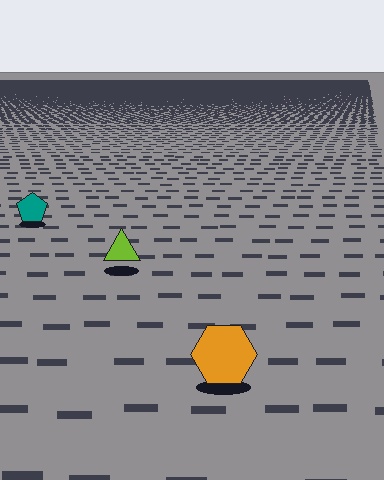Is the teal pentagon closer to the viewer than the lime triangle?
No. The lime triangle is closer — you can tell from the texture gradient: the ground texture is coarser near it.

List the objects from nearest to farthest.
From nearest to farthest: the orange hexagon, the lime triangle, the teal pentagon.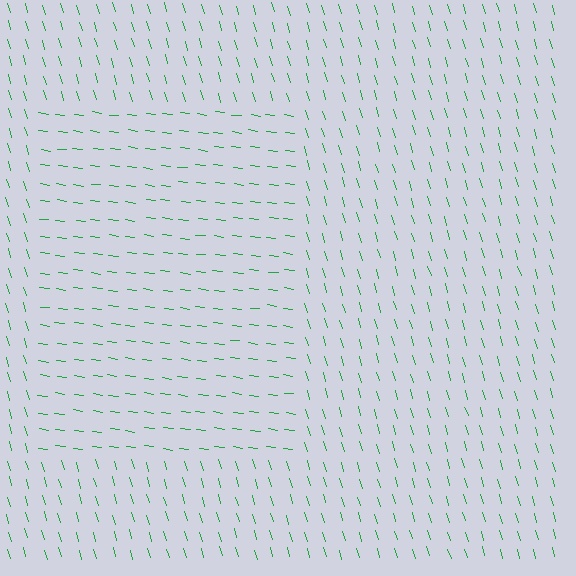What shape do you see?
I see a rectangle.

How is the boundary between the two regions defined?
The boundary is defined purely by a change in line orientation (approximately 66 degrees difference). All lines are the same color and thickness.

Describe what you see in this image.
The image is filled with small green line segments. A rectangle region in the image has lines oriented differently from the surrounding lines, creating a visible texture boundary.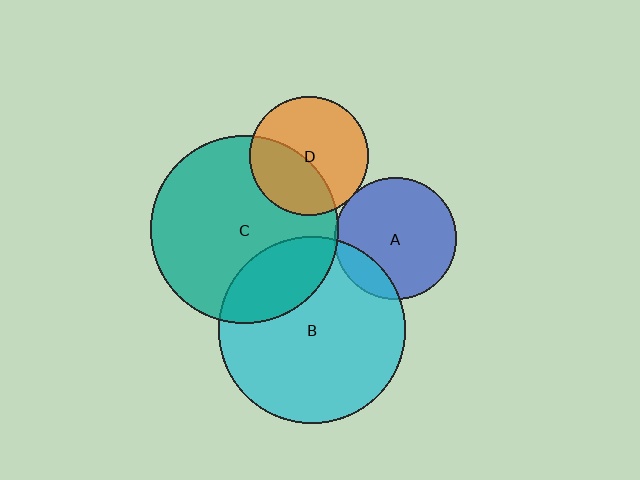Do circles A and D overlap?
Yes.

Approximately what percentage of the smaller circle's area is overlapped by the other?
Approximately 5%.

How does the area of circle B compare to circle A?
Approximately 2.3 times.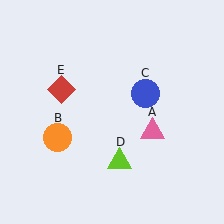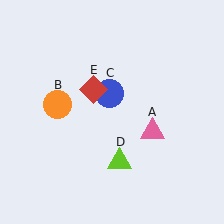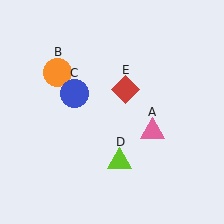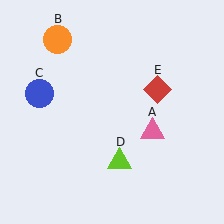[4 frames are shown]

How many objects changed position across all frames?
3 objects changed position: orange circle (object B), blue circle (object C), red diamond (object E).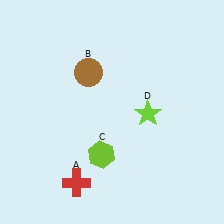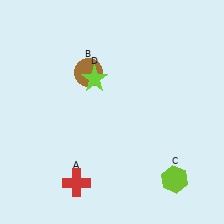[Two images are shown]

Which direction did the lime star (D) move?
The lime star (D) moved left.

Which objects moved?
The objects that moved are: the lime hexagon (C), the lime star (D).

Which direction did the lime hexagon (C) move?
The lime hexagon (C) moved right.